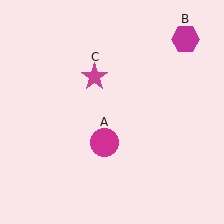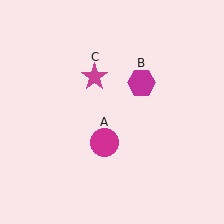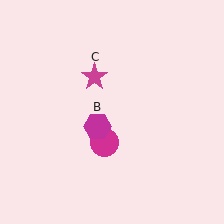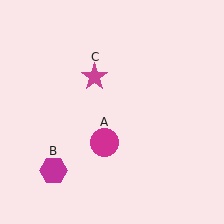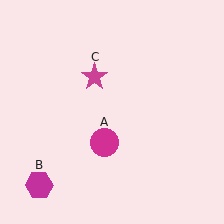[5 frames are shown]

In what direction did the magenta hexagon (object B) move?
The magenta hexagon (object B) moved down and to the left.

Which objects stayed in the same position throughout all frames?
Magenta circle (object A) and magenta star (object C) remained stationary.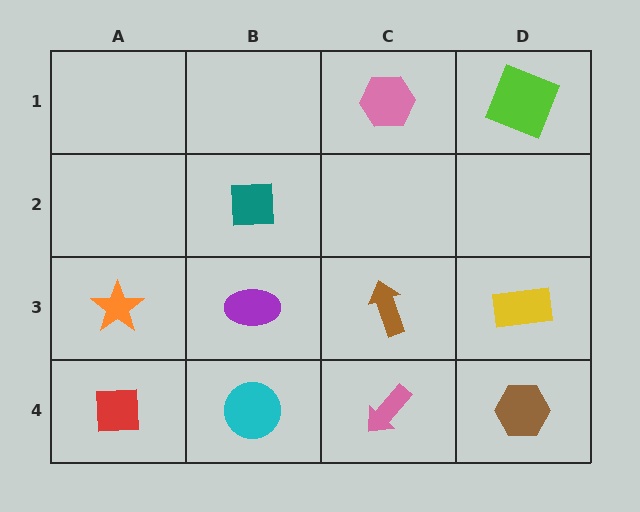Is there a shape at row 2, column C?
No, that cell is empty.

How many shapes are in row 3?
4 shapes.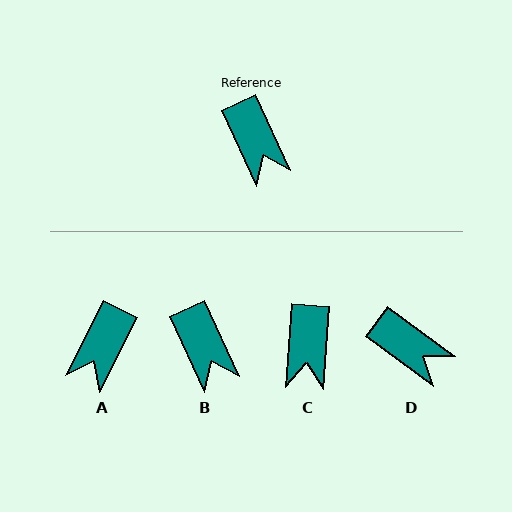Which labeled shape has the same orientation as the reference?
B.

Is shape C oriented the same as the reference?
No, it is off by about 28 degrees.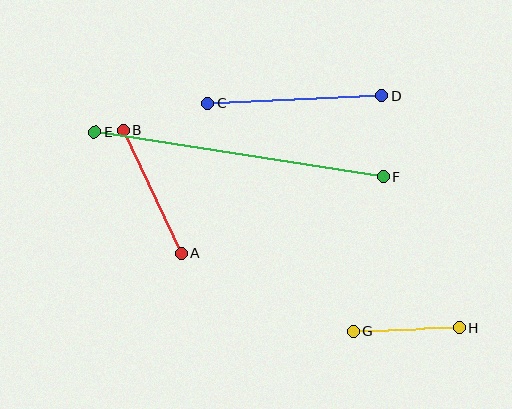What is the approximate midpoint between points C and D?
The midpoint is at approximately (294, 99) pixels.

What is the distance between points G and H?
The distance is approximately 106 pixels.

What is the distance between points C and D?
The distance is approximately 174 pixels.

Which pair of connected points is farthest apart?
Points E and F are farthest apart.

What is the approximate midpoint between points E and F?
The midpoint is at approximately (239, 154) pixels.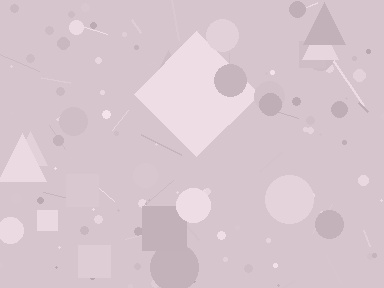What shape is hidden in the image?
A diamond is hidden in the image.